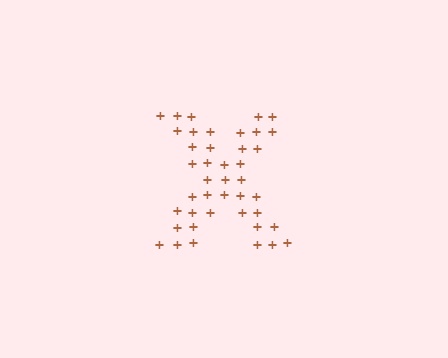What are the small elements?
The small elements are plus signs.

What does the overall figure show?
The overall figure shows the letter X.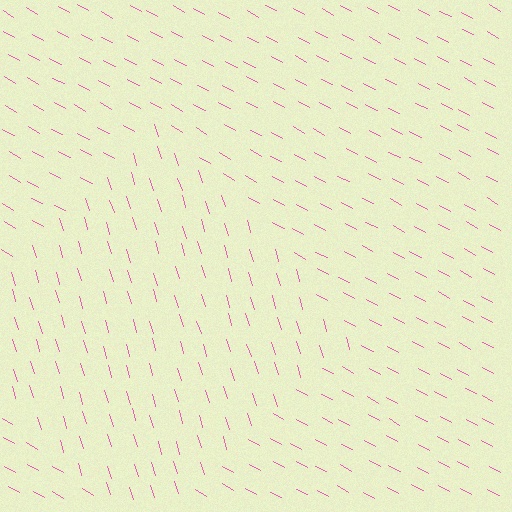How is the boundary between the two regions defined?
The boundary is defined purely by a change in line orientation (approximately 45 degrees difference). All lines are the same color and thickness.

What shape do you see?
I see a diamond.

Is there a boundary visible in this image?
Yes, there is a texture boundary formed by a change in line orientation.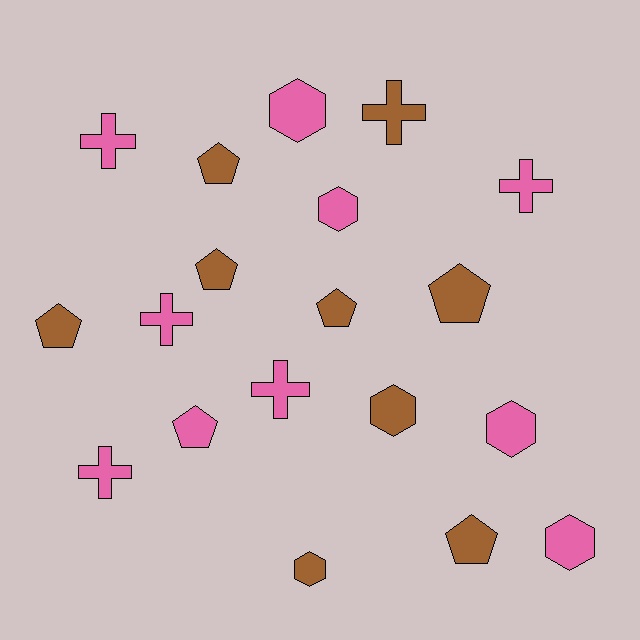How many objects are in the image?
There are 19 objects.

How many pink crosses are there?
There are 5 pink crosses.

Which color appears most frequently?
Pink, with 10 objects.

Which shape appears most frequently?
Pentagon, with 7 objects.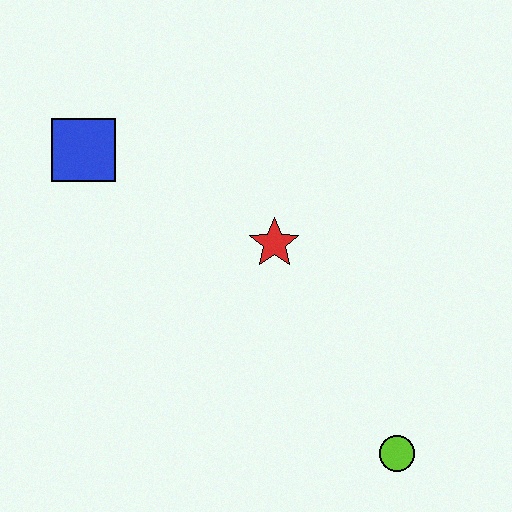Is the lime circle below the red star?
Yes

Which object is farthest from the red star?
The lime circle is farthest from the red star.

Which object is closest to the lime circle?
The red star is closest to the lime circle.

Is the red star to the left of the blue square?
No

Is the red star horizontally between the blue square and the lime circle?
Yes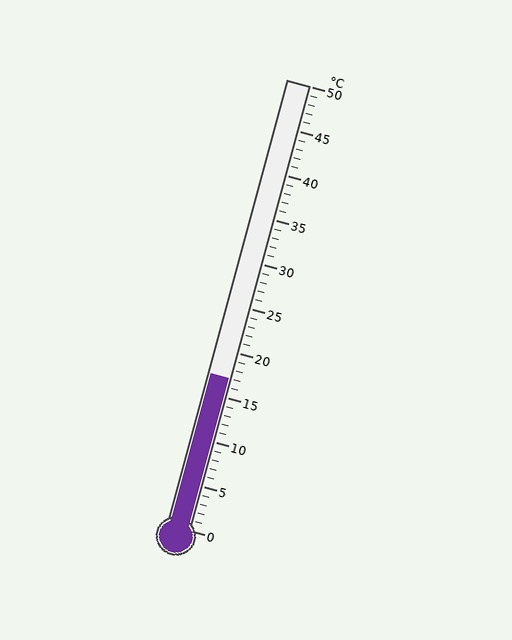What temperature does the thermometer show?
The thermometer shows approximately 17°C.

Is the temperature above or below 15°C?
The temperature is above 15°C.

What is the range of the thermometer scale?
The thermometer scale ranges from 0°C to 50°C.